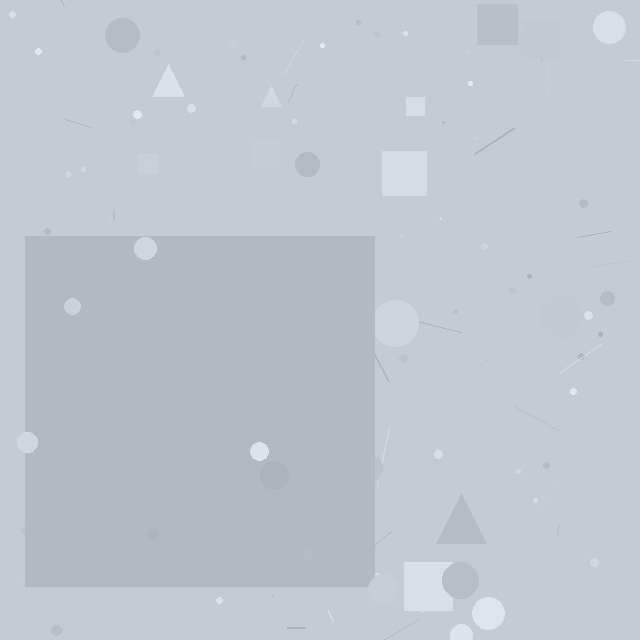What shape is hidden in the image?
A square is hidden in the image.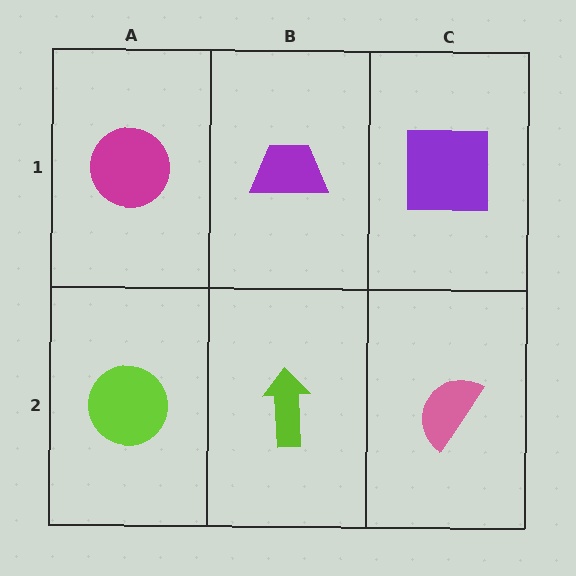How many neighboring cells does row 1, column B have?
3.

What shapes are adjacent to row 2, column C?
A purple square (row 1, column C), a lime arrow (row 2, column B).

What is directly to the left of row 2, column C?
A lime arrow.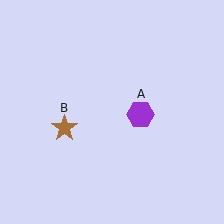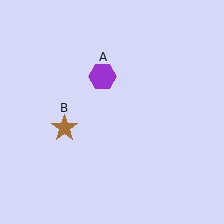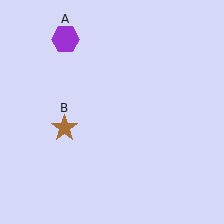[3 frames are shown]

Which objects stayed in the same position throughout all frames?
Brown star (object B) remained stationary.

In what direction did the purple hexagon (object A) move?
The purple hexagon (object A) moved up and to the left.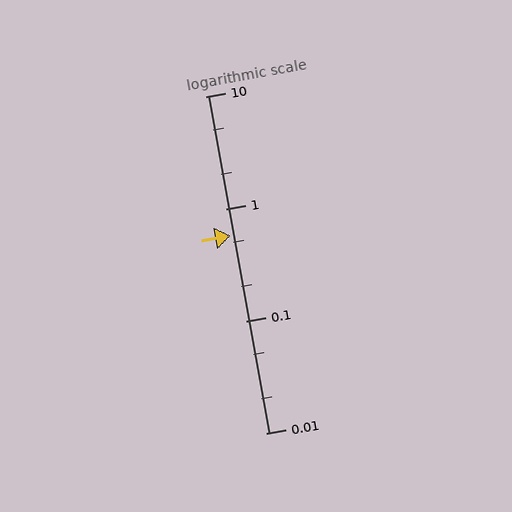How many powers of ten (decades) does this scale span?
The scale spans 3 decades, from 0.01 to 10.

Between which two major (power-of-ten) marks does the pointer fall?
The pointer is between 0.1 and 1.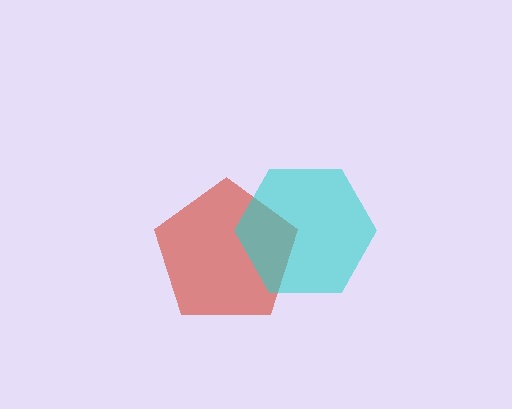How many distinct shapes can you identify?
There are 2 distinct shapes: a red pentagon, a cyan hexagon.